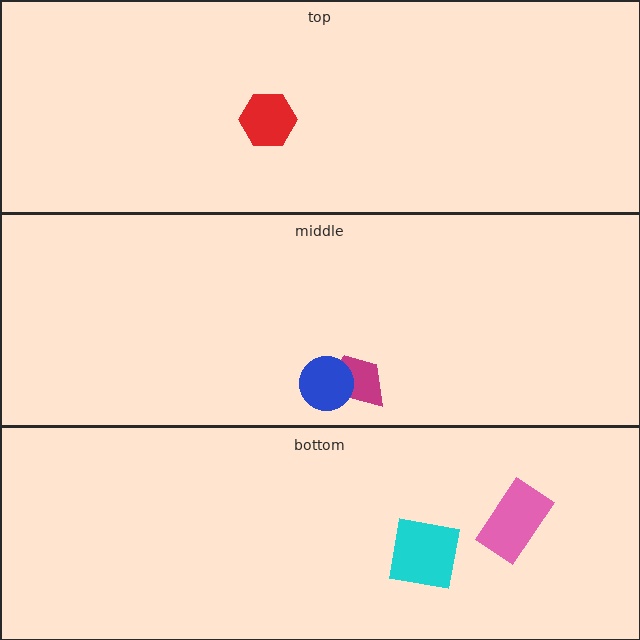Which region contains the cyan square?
The bottom region.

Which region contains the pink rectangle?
The bottom region.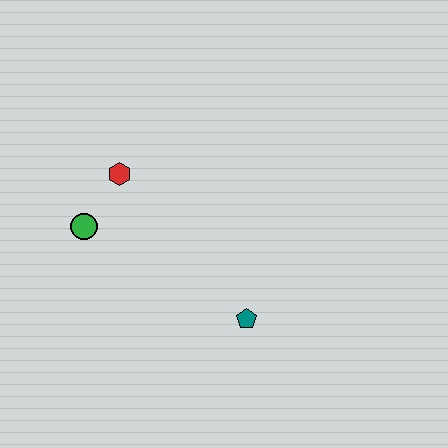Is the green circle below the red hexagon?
Yes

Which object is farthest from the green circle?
The teal pentagon is farthest from the green circle.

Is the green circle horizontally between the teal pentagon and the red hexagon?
No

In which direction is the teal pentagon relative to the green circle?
The teal pentagon is to the right of the green circle.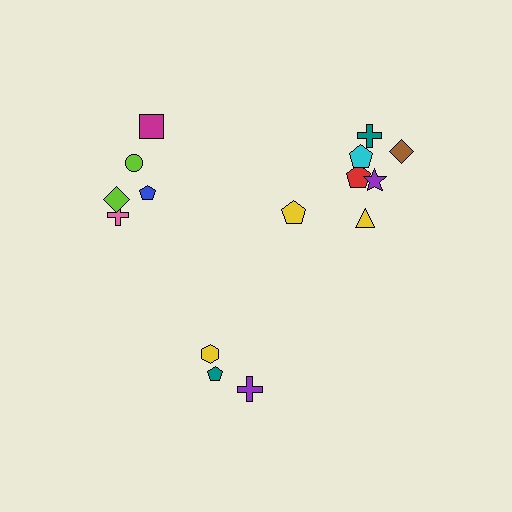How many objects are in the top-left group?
There are 5 objects.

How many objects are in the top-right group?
There are 7 objects.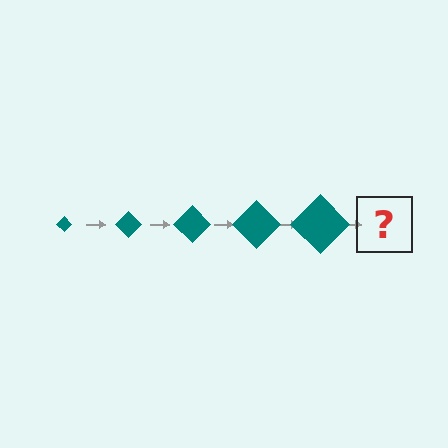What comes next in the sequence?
The next element should be a teal diamond, larger than the previous one.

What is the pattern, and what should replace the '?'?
The pattern is that the diamond gets progressively larger each step. The '?' should be a teal diamond, larger than the previous one.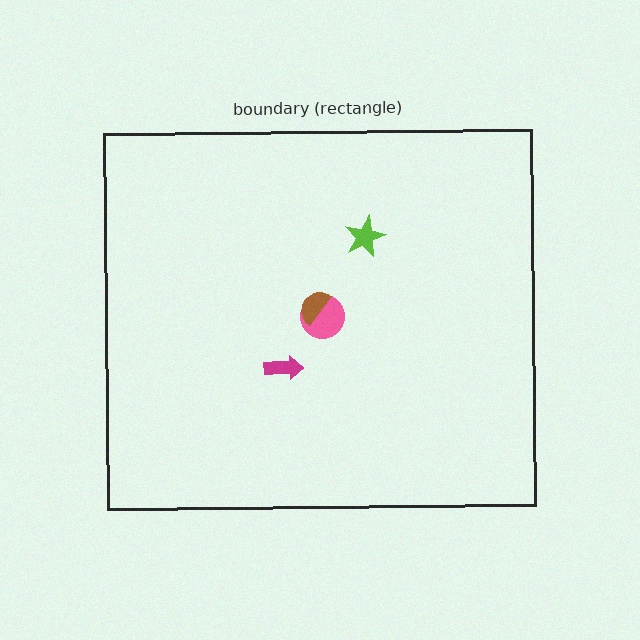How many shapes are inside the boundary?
4 inside, 0 outside.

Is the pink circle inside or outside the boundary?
Inside.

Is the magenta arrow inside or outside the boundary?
Inside.